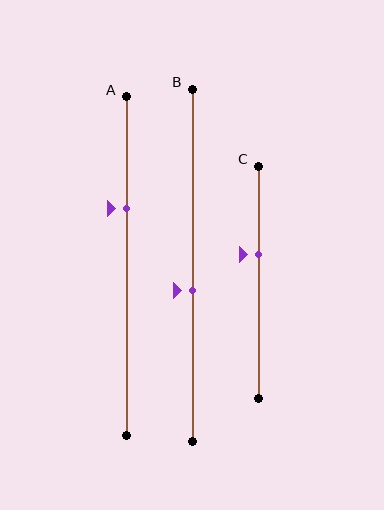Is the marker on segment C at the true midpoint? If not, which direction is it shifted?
No, the marker on segment C is shifted upward by about 12% of the segment length.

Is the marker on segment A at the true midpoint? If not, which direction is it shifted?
No, the marker on segment A is shifted upward by about 17% of the segment length.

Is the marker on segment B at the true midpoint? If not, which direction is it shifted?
No, the marker on segment B is shifted downward by about 7% of the segment length.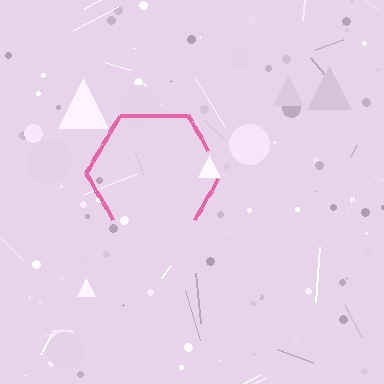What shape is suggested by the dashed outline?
The dashed outline suggests a hexagon.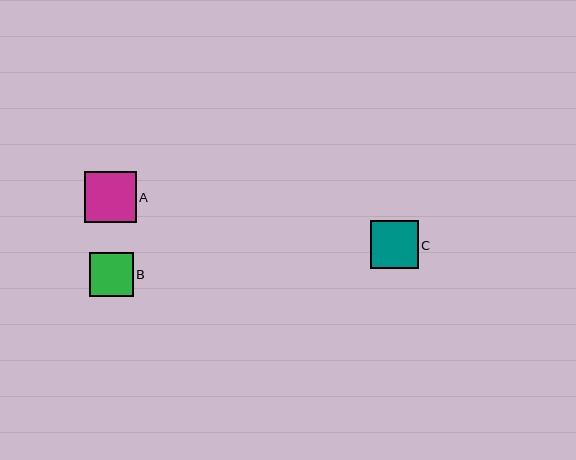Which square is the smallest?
Square B is the smallest with a size of approximately 44 pixels.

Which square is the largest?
Square A is the largest with a size of approximately 51 pixels.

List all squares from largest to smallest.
From largest to smallest: A, C, B.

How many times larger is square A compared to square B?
Square A is approximately 1.2 times the size of square B.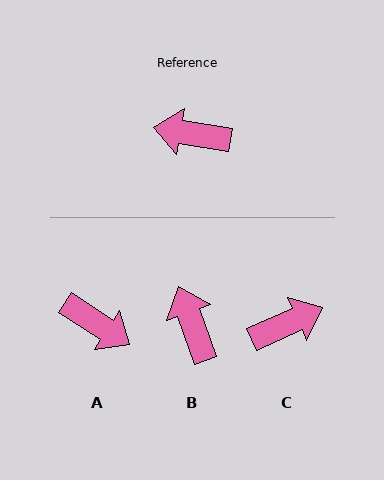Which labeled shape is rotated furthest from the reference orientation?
A, about 156 degrees away.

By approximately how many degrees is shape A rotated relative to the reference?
Approximately 156 degrees counter-clockwise.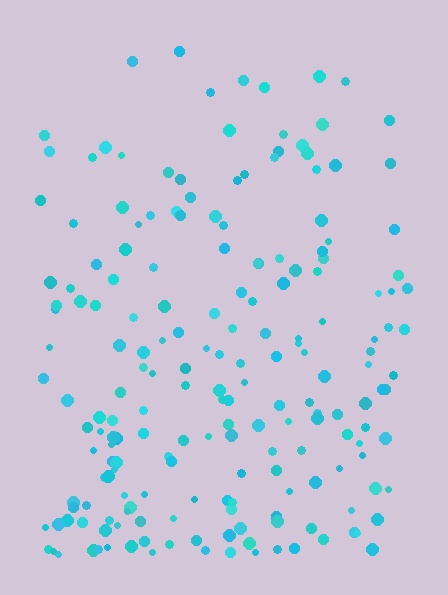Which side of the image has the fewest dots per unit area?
The top.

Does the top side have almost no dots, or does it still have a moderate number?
Still a moderate number, just noticeably fewer than the bottom.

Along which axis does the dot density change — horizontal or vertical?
Vertical.